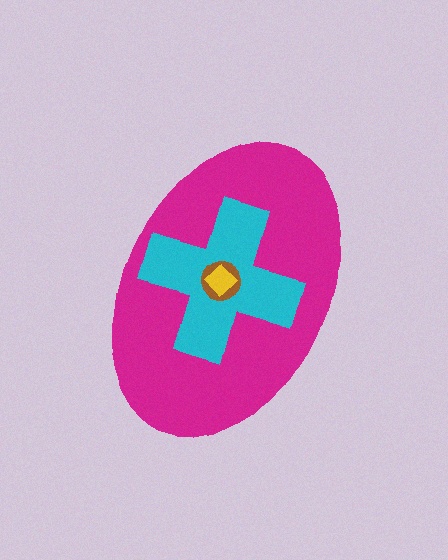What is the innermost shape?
The yellow diamond.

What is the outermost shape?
The magenta ellipse.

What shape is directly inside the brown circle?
The yellow diamond.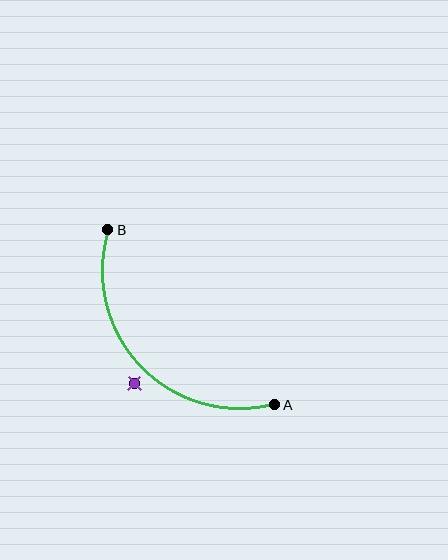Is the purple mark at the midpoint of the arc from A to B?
No — the purple mark does not lie on the arc at all. It sits slightly outside the curve.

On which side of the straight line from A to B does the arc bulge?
The arc bulges below and to the left of the straight line connecting A and B.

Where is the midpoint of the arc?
The arc midpoint is the point on the curve farthest from the straight line joining A and B. It sits below and to the left of that line.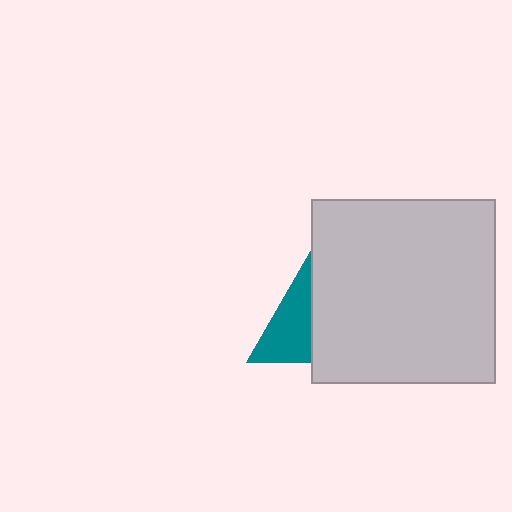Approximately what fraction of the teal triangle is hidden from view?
Roughly 55% of the teal triangle is hidden behind the light gray square.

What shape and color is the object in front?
The object in front is a light gray square.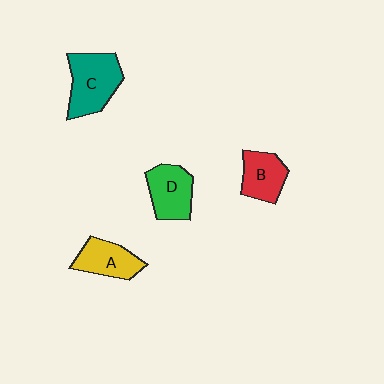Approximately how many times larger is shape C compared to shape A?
Approximately 1.4 times.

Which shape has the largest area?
Shape C (teal).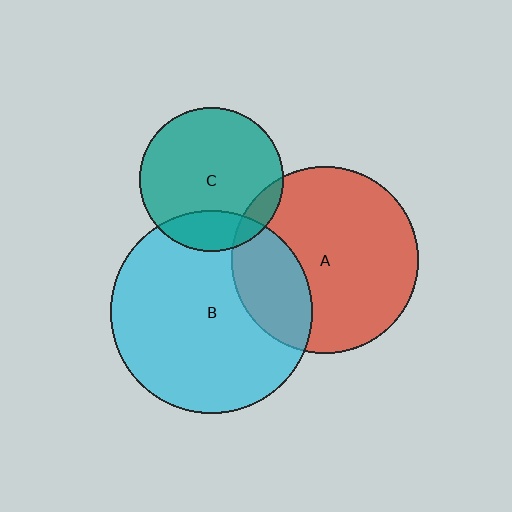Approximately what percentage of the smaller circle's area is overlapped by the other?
Approximately 10%.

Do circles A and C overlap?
Yes.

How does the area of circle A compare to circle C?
Approximately 1.7 times.